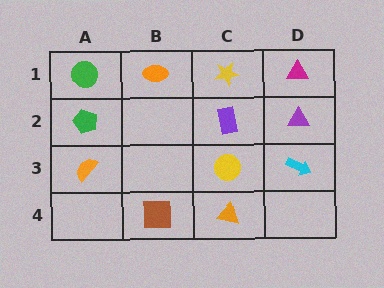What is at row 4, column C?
An orange triangle.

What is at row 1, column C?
A yellow star.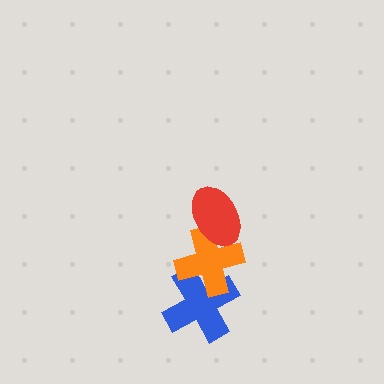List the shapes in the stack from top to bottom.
From top to bottom: the red ellipse, the orange cross, the blue cross.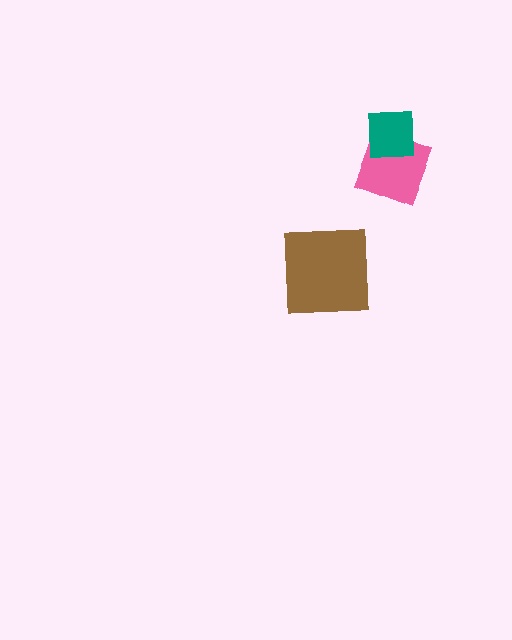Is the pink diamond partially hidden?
Yes, it is partially covered by another shape.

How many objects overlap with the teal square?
1 object overlaps with the teal square.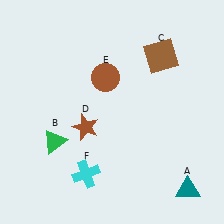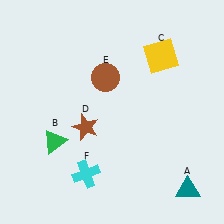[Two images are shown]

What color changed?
The square (C) changed from brown in Image 1 to yellow in Image 2.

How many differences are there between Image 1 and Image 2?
There is 1 difference between the two images.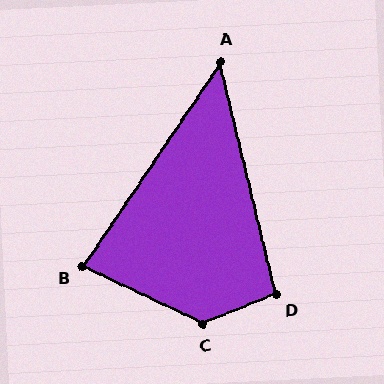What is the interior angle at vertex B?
Approximately 81 degrees (acute).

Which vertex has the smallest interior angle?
A, at approximately 48 degrees.